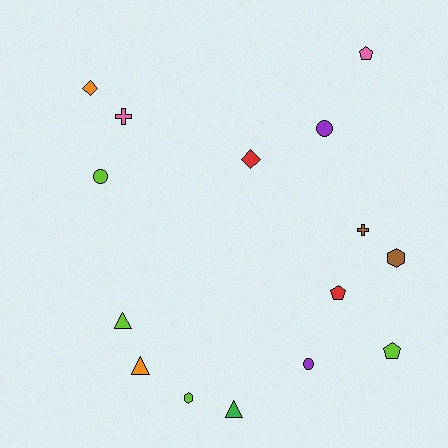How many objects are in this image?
There are 15 objects.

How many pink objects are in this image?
There are 2 pink objects.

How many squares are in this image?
There are no squares.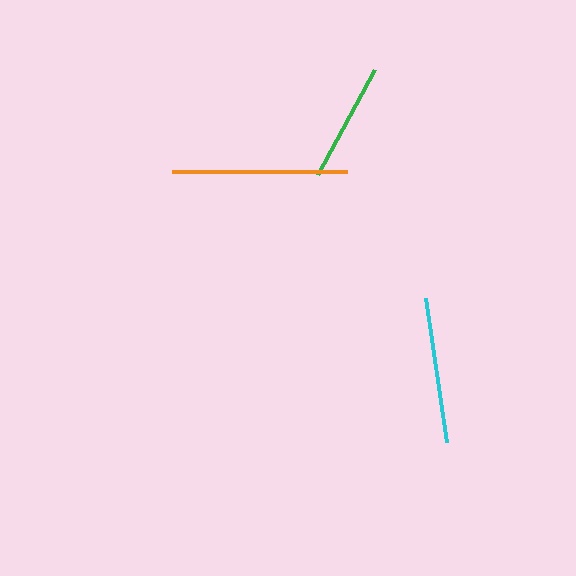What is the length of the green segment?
The green segment is approximately 119 pixels long.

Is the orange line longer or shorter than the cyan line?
The orange line is longer than the cyan line.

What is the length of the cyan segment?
The cyan segment is approximately 146 pixels long.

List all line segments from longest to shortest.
From longest to shortest: orange, cyan, green.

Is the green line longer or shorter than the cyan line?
The cyan line is longer than the green line.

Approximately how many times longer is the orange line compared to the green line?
The orange line is approximately 1.5 times the length of the green line.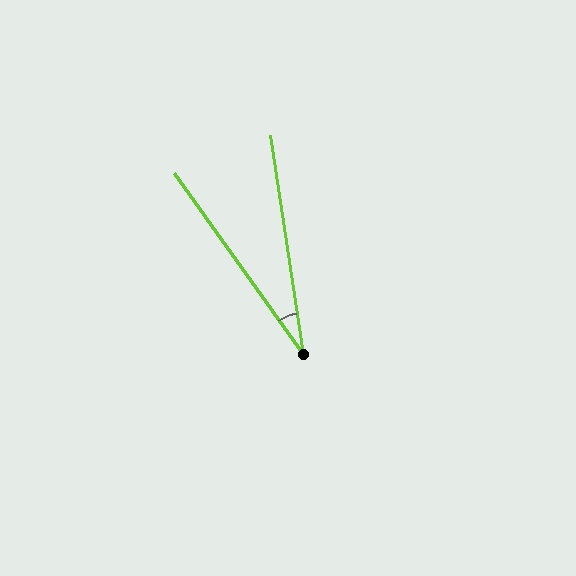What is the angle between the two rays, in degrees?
Approximately 27 degrees.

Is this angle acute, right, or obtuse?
It is acute.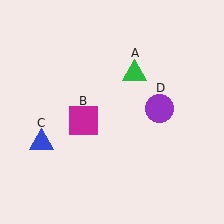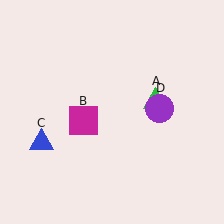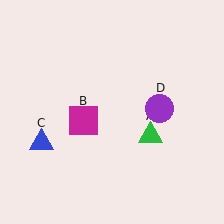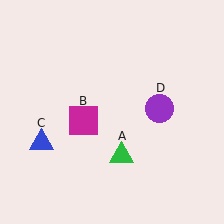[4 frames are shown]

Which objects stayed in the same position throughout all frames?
Magenta square (object B) and blue triangle (object C) and purple circle (object D) remained stationary.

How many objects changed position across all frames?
1 object changed position: green triangle (object A).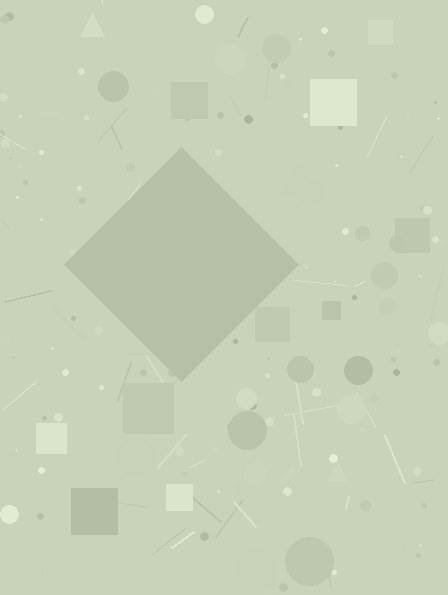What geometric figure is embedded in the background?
A diamond is embedded in the background.